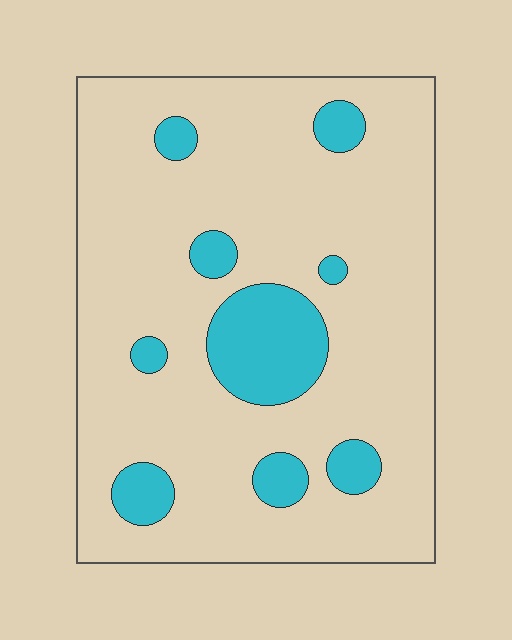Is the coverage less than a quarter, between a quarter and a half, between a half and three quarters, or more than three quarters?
Less than a quarter.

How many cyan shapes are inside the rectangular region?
9.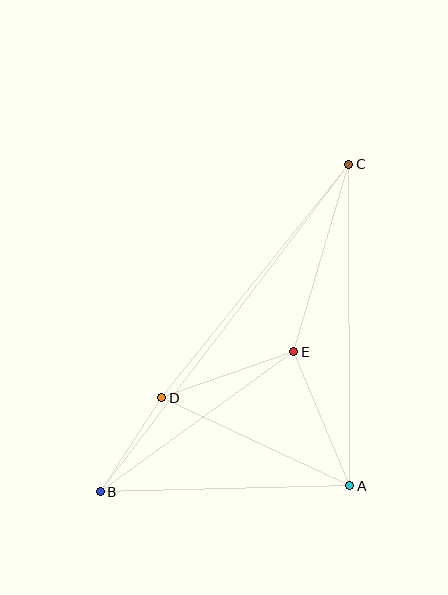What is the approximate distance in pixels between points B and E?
The distance between B and E is approximately 239 pixels.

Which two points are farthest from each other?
Points B and C are farthest from each other.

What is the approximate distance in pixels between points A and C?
The distance between A and C is approximately 322 pixels.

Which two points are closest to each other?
Points B and D are closest to each other.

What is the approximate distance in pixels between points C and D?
The distance between C and D is approximately 299 pixels.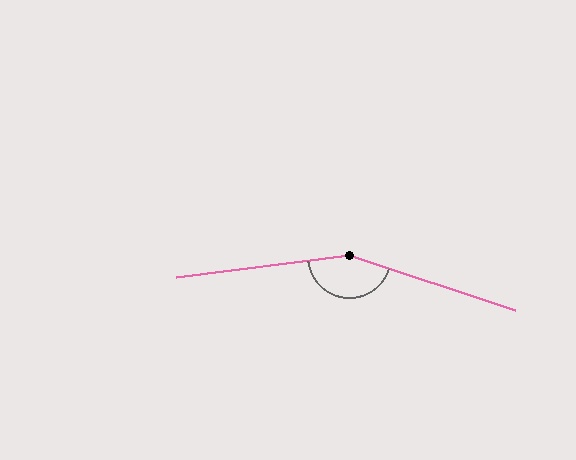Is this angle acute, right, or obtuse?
It is obtuse.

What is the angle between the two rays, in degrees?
Approximately 154 degrees.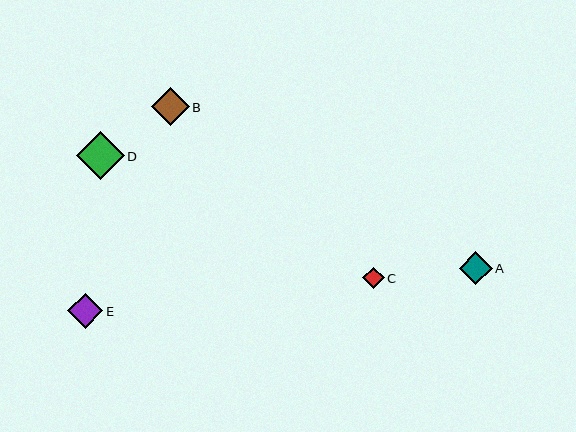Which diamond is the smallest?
Diamond C is the smallest with a size of approximately 22 pixels.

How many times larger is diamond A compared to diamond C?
Diamond A is approximately 1.5 times the size of diamond C.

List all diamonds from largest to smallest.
From largest to smallest: D, B, E, A, C.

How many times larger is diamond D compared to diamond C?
Diamond D is approximately 2.2 times the size of diamond C.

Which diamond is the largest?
Diamond D is the largest with a size of approximately 48 pixels.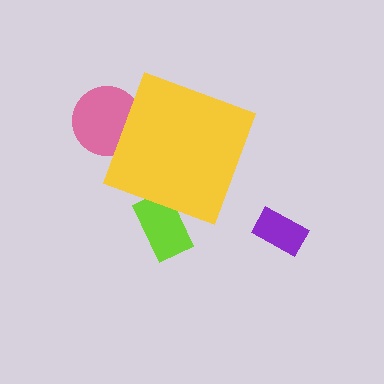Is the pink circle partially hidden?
Yes, the pink circle is partially hidden behind the yellow diamond.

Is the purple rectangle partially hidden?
No, the purple rectangle is fully visible.